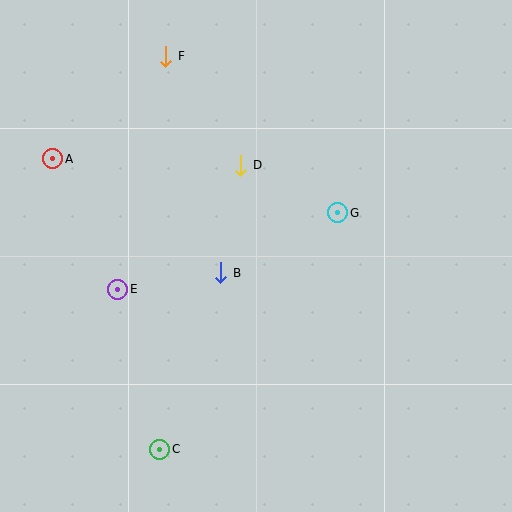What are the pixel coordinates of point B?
Point B is at (221, 273).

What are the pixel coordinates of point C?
Point C is at (160, 449).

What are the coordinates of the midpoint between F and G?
The midpoint between F and G is at (252, 135).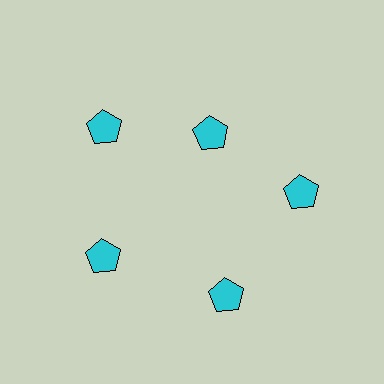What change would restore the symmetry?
The symmetry would be restored by moving it outward, back onto the ring so that all 5 pentagons sit at equal angles and equal distance from the center.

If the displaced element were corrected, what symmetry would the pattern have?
It would have 5-fold rotational symmetry — the pattern would map onto itself every 72 degrees.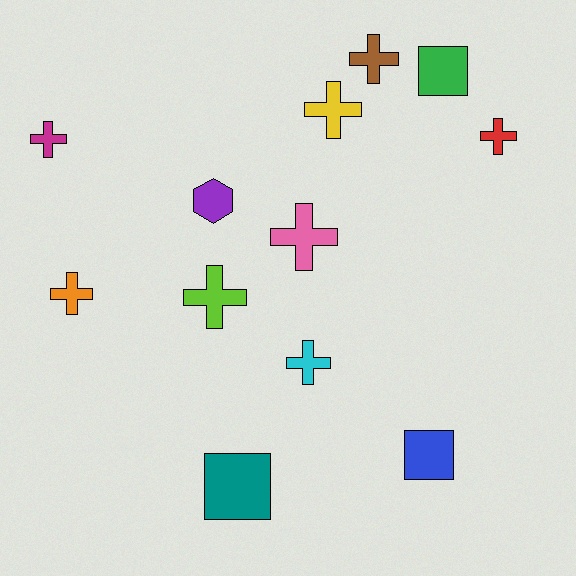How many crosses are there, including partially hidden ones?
There are 8 crosses.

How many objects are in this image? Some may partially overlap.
There are 12 objects.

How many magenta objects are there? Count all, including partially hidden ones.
There is 1 magenta object.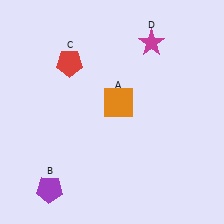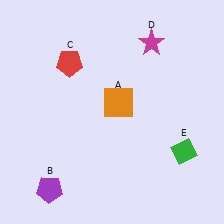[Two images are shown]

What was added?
A green diamond (E) was added in Image 2.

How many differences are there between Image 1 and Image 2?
There is 1 difference between the two images.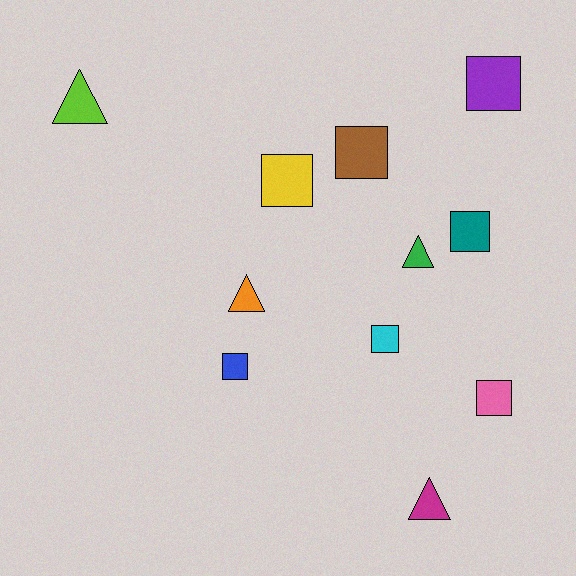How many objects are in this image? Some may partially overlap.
There are 11 objects.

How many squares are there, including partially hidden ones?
There are 7 squares.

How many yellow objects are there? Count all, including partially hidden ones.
There is 1 yellow object.